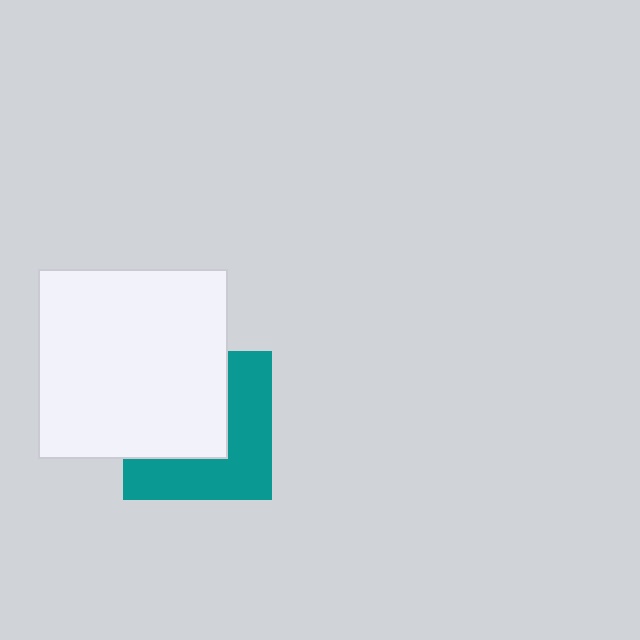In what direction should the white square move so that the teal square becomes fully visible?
The white square should move toward the upper-left. That is the shortest direction to clear the overlap and leave the teal square fully visible.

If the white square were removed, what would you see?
You would see the complete teal square.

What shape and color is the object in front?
The object in front is a white square.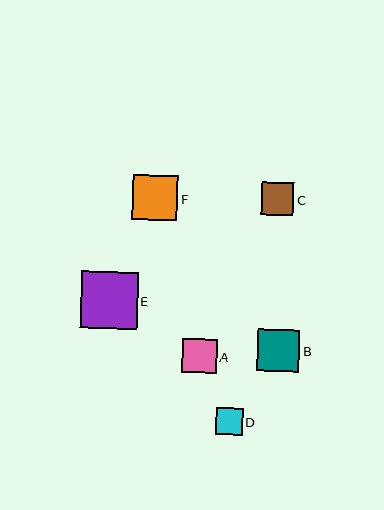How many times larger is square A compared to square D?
Square A is approximately 1.3 times the size of square D.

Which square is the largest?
Square E is the largest with a size of approximately 56 pixels.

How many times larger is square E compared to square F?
Square E is approximately 1.2 times the size of square F.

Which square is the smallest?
Square D is the smallest with a size of approximately 27 pixels.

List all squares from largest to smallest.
From largest to smallest: E, F, B, A, C, D.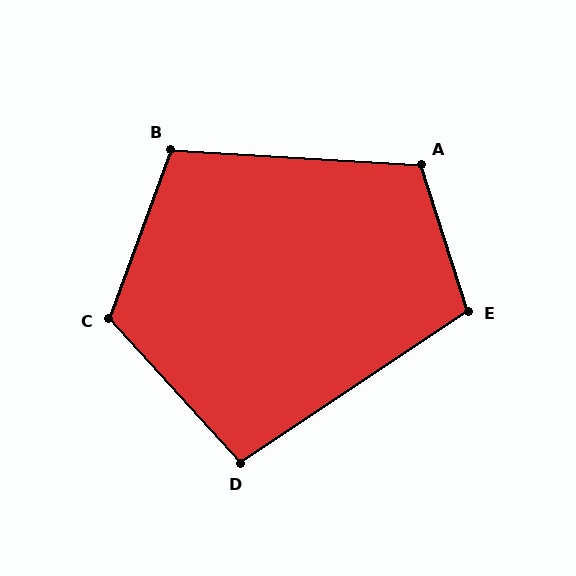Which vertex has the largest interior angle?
C, at approximately 118 degrees.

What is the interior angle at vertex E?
Approximately 106 degrees (obtuse).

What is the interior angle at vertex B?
Approximately 107 degrees (obtuse).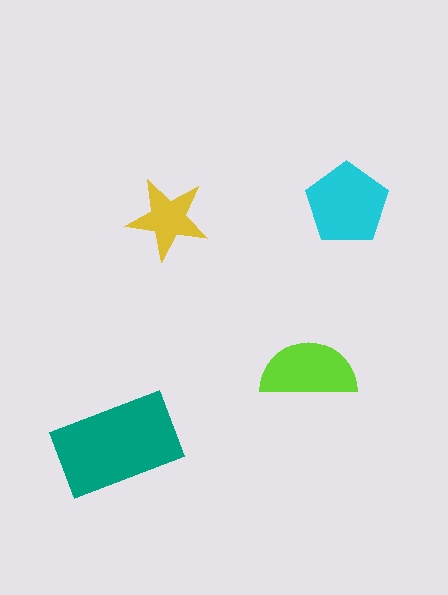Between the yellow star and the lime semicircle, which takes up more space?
The lime semicircle.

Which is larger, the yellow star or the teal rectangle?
The teal rectangle.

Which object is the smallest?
The yellow star.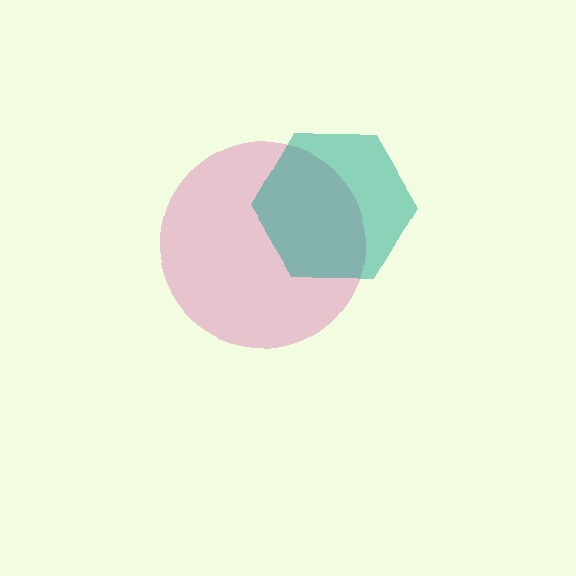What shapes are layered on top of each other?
The layered shapes are: a pink circle, a teal hexagon.